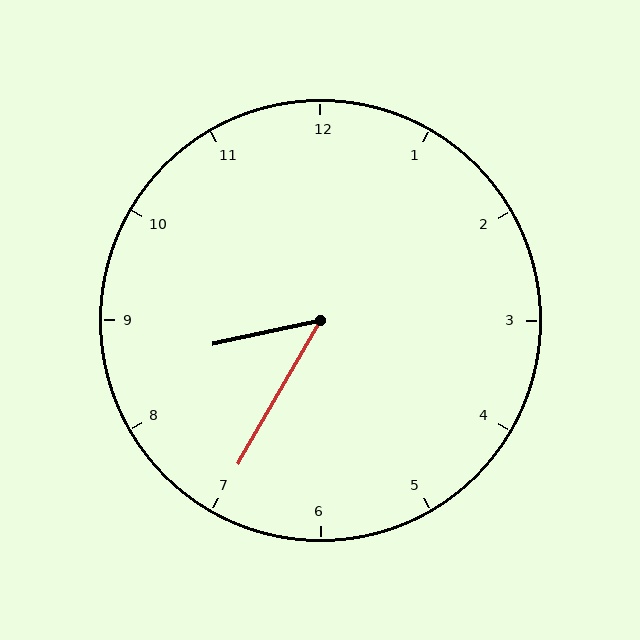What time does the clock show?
8:35.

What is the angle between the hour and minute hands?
Approximately 48 degrees.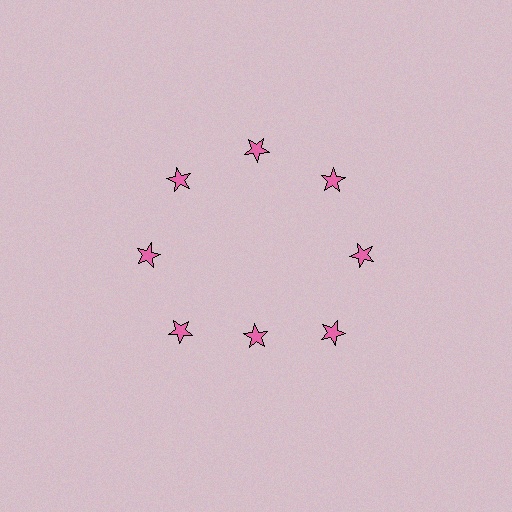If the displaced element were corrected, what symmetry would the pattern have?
It would have 8-fold rotational symmetry — the pattern would map onto itself every 45 degrees.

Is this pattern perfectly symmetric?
No. The 8 pink stars are arranged in a ring, but one element near the 6 o'clock position is pulled inward toward the center, breaking the 8-fold rotational symmetry.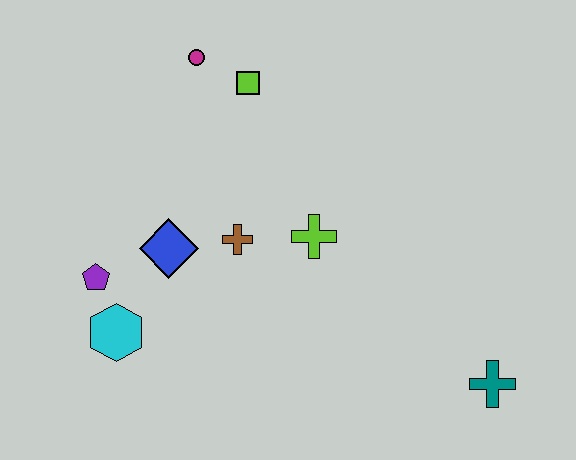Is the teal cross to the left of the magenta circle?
No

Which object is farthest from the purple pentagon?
The teal cross is farthest from the purple pentagon.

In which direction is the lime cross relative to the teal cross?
The lime cross is to the left of the teal cross.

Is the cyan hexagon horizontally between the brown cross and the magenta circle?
No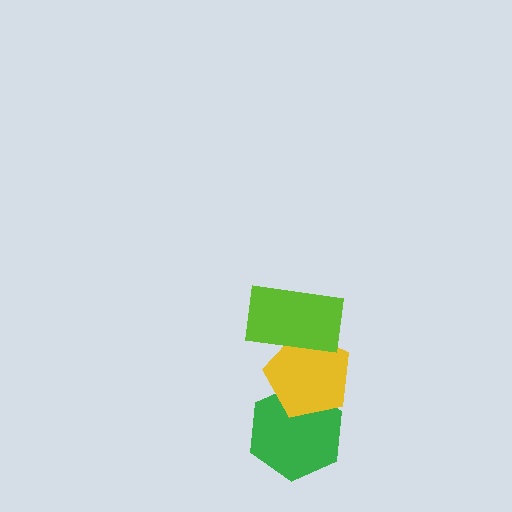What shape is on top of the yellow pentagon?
The lime rectangle is on top of the yellow pentagon.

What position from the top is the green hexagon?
The green hexagon is 3rd from the top.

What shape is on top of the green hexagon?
The yellow pentagon is on top of the green hexagon.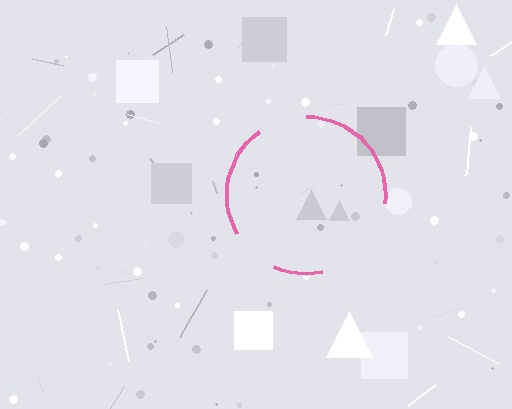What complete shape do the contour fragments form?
The contour fragments form a circle.